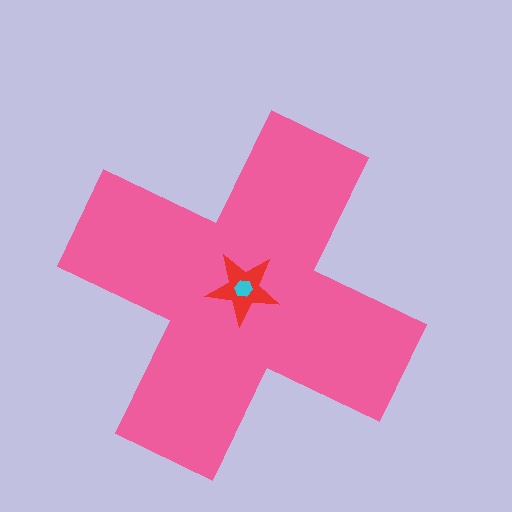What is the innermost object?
The cyan hexagon.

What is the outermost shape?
The pink cross.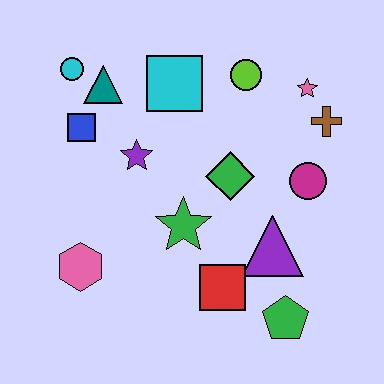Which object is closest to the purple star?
The blue square is closest to the purple star.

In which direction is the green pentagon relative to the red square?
The green pentagon is to the right of the red square.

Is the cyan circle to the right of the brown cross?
No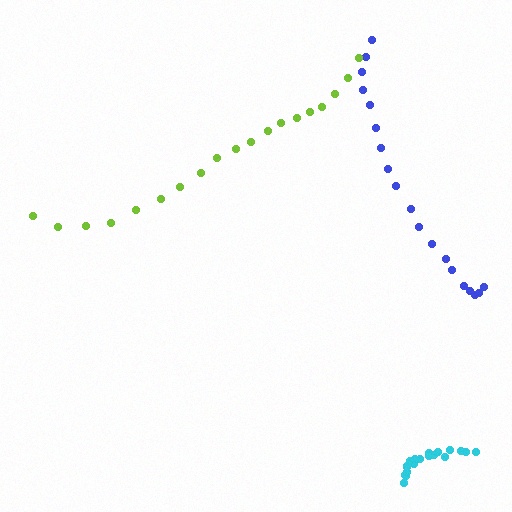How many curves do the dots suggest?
There are 3 distinct paths.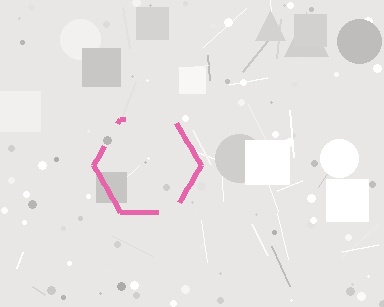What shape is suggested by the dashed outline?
The dashed outline suggests a hexagon.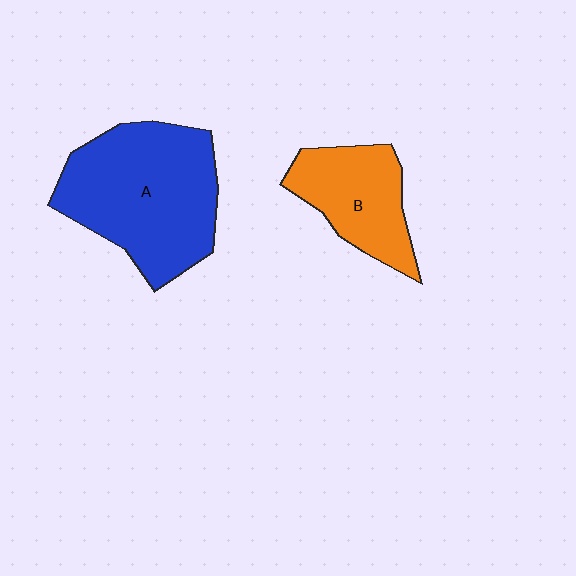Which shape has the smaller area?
Shape B (orange).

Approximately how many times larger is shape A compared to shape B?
Approximately 1.8 times.